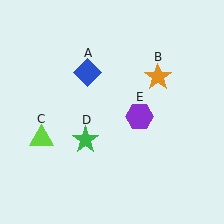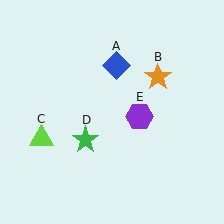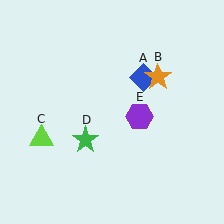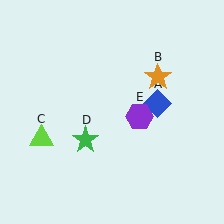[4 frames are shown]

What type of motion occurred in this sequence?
The blue diamond (object A) rotated clockwise around the center of the scene.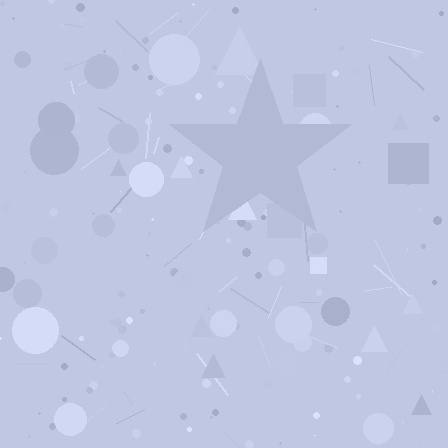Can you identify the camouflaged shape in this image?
The camouflaged shape is a star.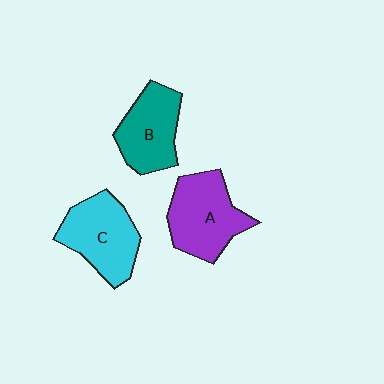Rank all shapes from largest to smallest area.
From largest to smallest: A (purple), C (cyan), B (teal).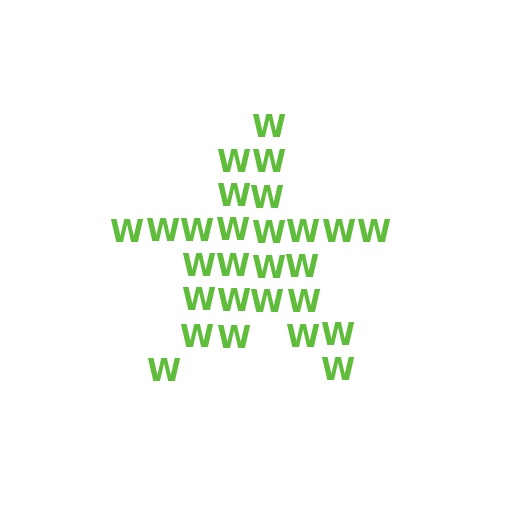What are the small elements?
The small elements are letter W's.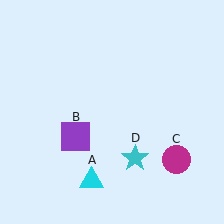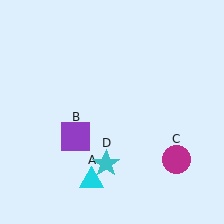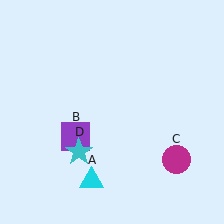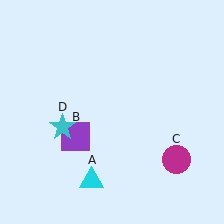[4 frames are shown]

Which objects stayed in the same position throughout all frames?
Cyan triangle (object A) and purple square (object B) and magenta circle (object C) remained stationary.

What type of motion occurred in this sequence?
The cyan star (object D) rotated clockwise around the center of the scene.